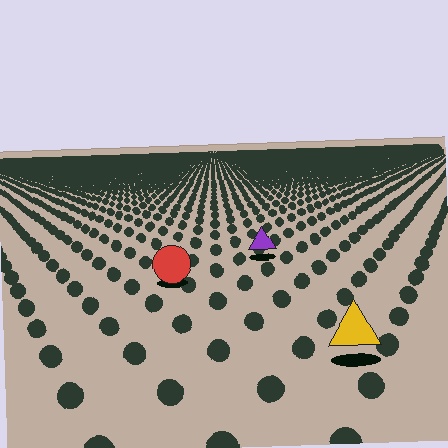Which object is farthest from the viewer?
The purple triangle is farthest from the viewer. It appears smaller and the ground texture around it is denser.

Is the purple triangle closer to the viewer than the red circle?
No. The red circle is closer — you can tell from the texture gradient: the ground texture is coarser near it.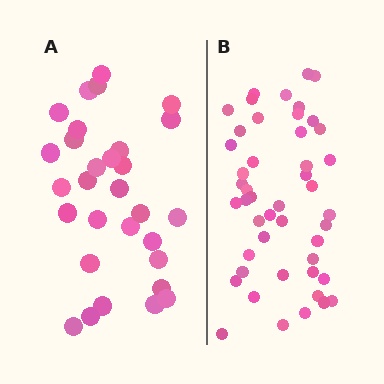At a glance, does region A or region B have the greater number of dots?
Region B (the right region) has more dots.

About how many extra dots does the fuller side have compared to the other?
Region B has approximately 15 more dots than region A.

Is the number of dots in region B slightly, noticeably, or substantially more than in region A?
Region B has substantially more. The ratio is roughly 1.6 to 1.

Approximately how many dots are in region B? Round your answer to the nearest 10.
About 50 dots. (The exact count is 47, which rounds to 50.)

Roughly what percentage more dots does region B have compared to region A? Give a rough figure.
About 55% more.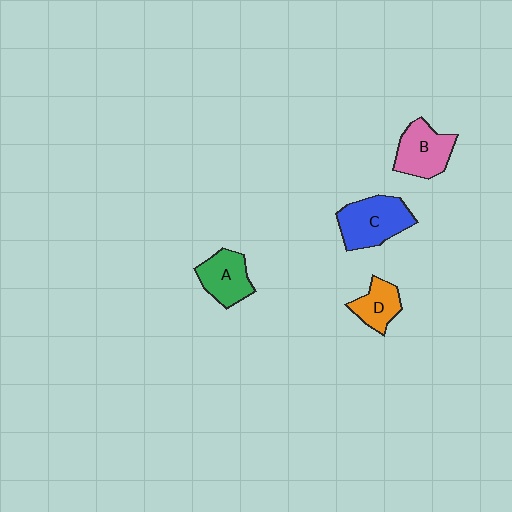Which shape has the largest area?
Shape C (blue).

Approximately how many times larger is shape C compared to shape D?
Approximately 1.7 times.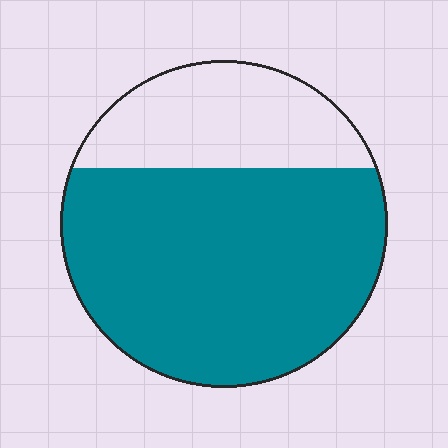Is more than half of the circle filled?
Yes.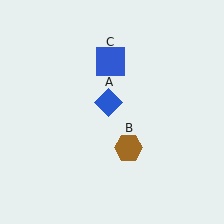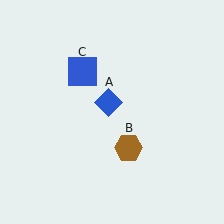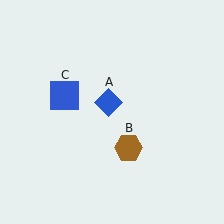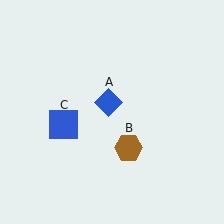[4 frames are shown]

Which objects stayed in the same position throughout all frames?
Blue diamond (object A) and brown hexagon (object B) remained stationary.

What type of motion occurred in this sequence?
The blue square (object C) rotated counterclockwise around the center of the scene.